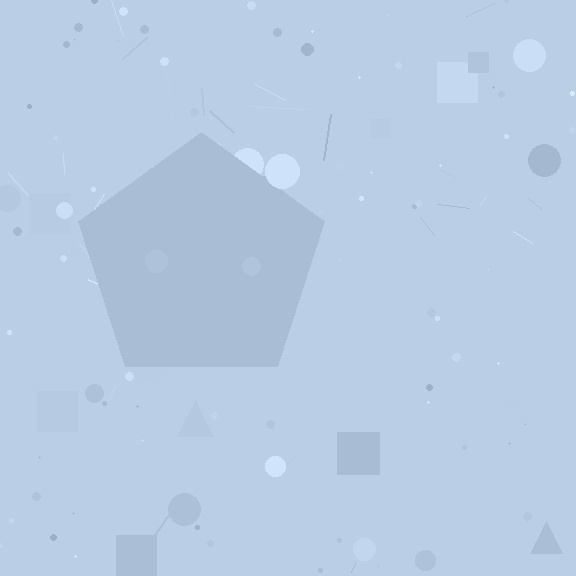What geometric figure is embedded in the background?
A pentagon is embedded in the background.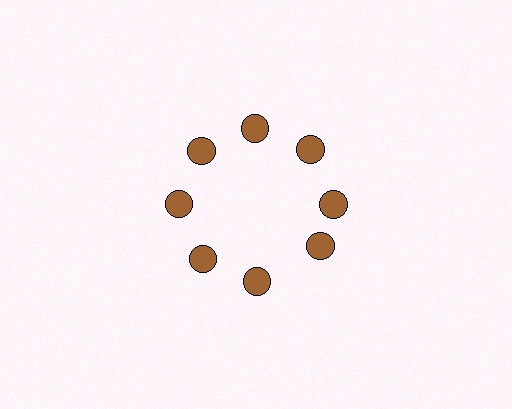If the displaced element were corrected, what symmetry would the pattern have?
It would have 8-fold rotational symmetry — the pattern would map onto itself every 45 degrees.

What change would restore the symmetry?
The symmetry would be restored by rotating it back into even spacing with its neighbors so that all 8 circles sit at equal angles and equal distance from the center.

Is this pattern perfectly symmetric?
No. The 8 brown circles are arranged in a ring, but one element near the 4 o'clock position is rotated out of alignment along the ring, breaking the 8-fold rotational symmetry.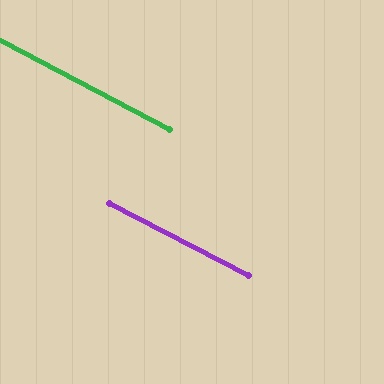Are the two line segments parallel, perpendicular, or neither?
Parallel — their directions differ by only 0.1°.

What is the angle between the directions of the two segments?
Approximately 0 degrees.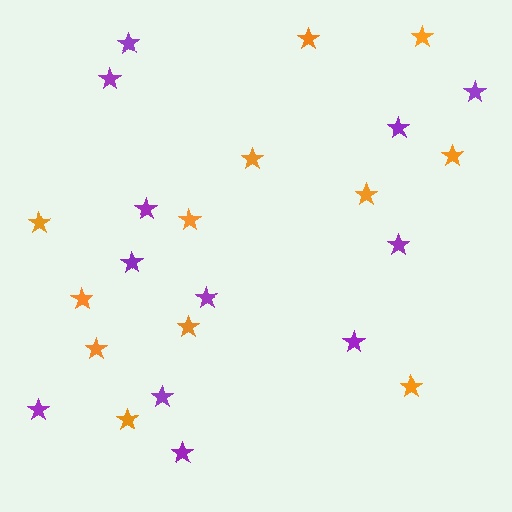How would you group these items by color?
There are 2 groups: one group of purple stars (12) and one group of orange stars (12).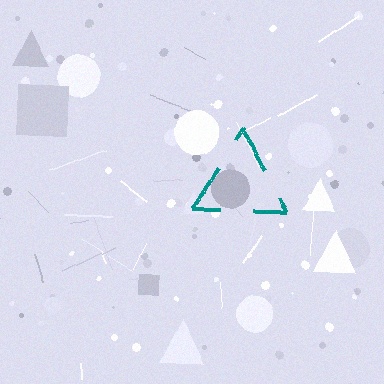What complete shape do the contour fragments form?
The contour fragments form a triangle.